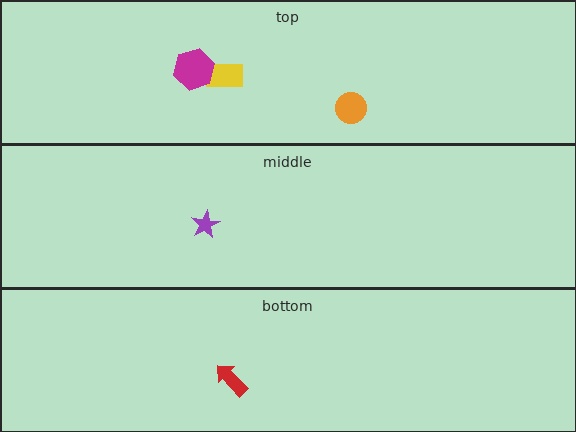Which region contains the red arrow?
The bottom region.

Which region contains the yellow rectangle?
The top region.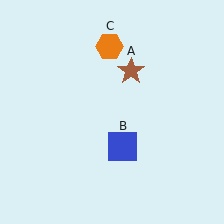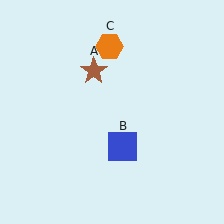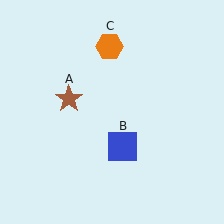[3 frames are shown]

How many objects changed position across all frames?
1 object changed position: brown star (object A).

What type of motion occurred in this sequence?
The brown star (object A) rotated counterclockwise around the center of the scene.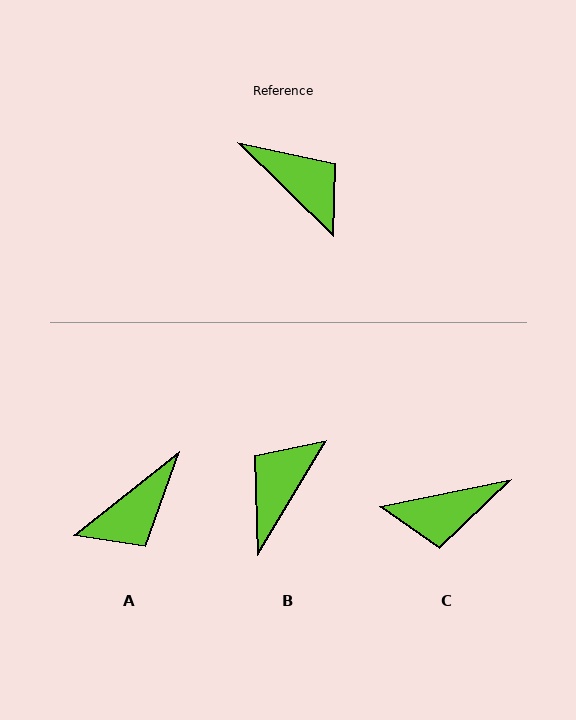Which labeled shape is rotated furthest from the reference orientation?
C, about 124 degrees away.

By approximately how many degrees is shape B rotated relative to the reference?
Approximately 103 degrees counter-clockwise.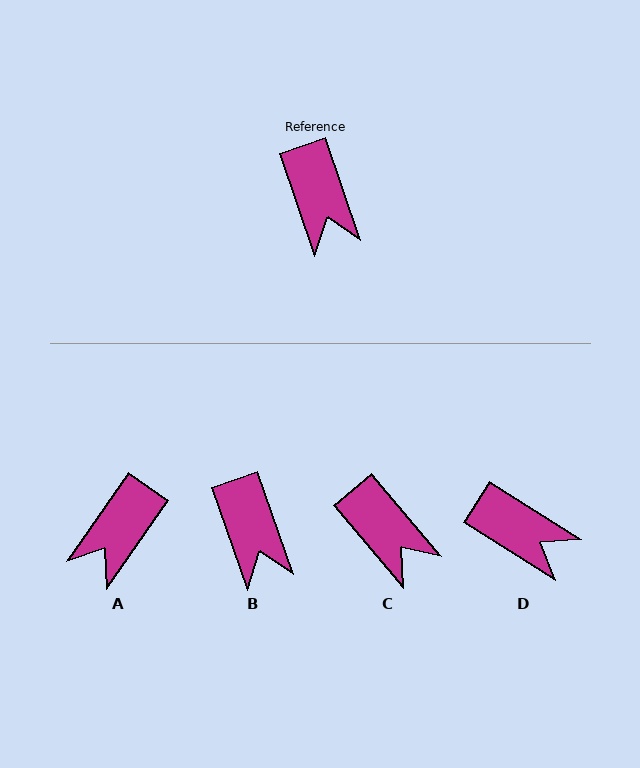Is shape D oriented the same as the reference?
No, it is off by about 38 degrees.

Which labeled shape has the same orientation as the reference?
B.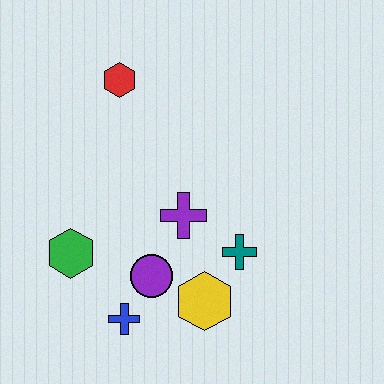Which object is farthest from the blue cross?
The red hexagon is farthest from the blue cross.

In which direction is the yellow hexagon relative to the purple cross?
The yellow hexagon is below the purple cross.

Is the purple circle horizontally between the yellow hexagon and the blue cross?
Yes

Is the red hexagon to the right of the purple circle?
No